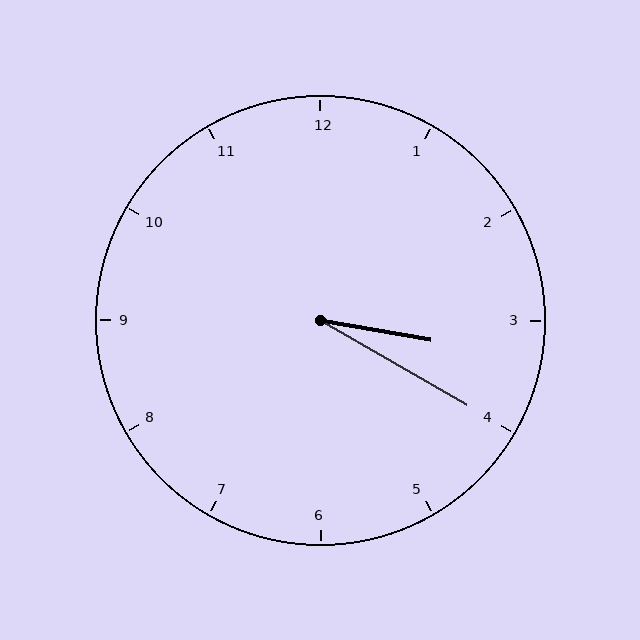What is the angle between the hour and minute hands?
Approximately 20 degrees.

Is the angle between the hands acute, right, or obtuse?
It is acute.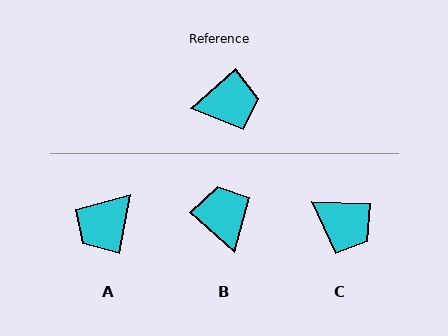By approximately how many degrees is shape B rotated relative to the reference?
Approximately 96 degrees counter-clockwise.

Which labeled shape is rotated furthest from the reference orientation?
A, about 142 degrees away.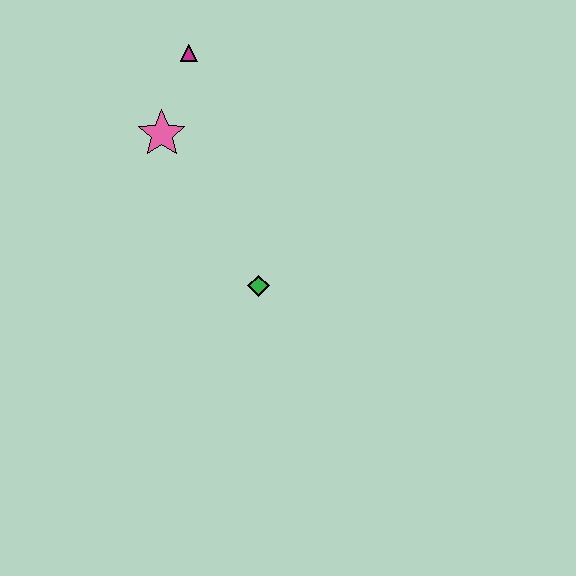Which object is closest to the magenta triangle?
The pink star is closest to the magenta triangle.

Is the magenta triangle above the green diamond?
Yes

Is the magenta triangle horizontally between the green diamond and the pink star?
Yes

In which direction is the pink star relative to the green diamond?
The pink star is above the green diamond.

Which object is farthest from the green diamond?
The magenta triangle is farthest from the green diamond.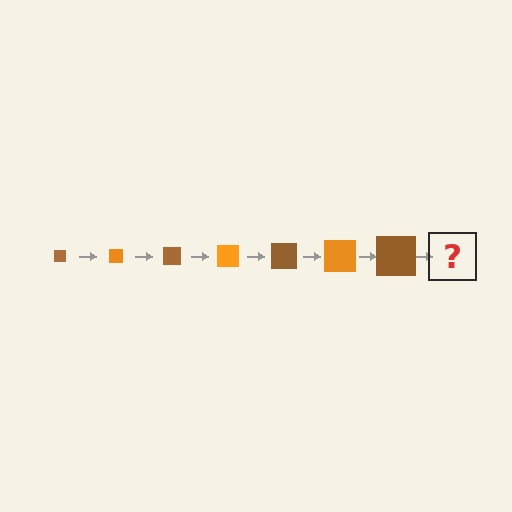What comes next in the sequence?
The next element should be an orange square, larger than the previous one.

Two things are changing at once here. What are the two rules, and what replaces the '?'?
The two rules are that the square grows larger each step and the color cycles through brown and orange. The '?' should be an orange square, larger than the previous one.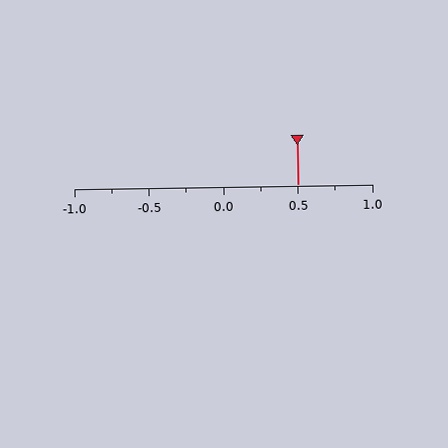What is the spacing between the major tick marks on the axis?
The major ticks are spaced 0.5 apart.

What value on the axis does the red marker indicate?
The marker indicates approximately 0.5.